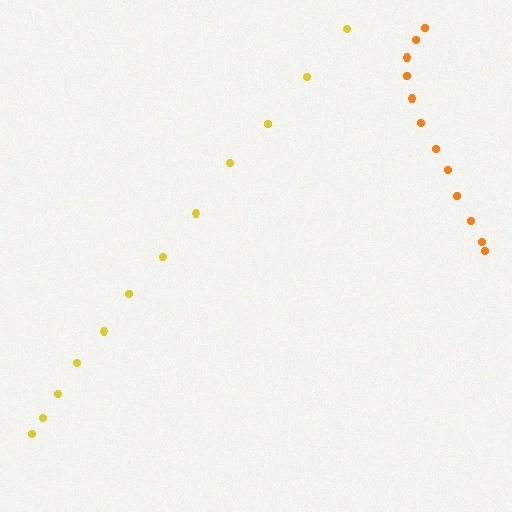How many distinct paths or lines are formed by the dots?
There are 2 distinct paths.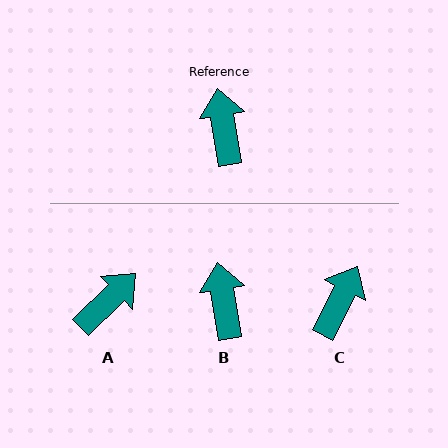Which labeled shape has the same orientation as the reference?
B.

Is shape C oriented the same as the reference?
No, it is off by about 36 degrees.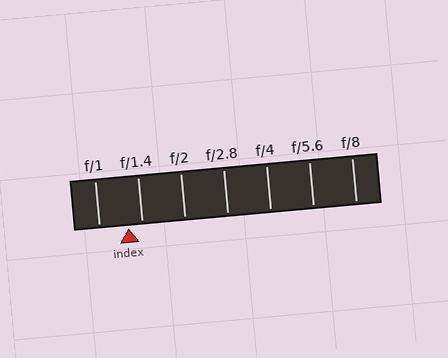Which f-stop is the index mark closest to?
The index mark is closest to f/1.4.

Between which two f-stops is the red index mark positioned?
The index mark is between f/1 and f/1.4.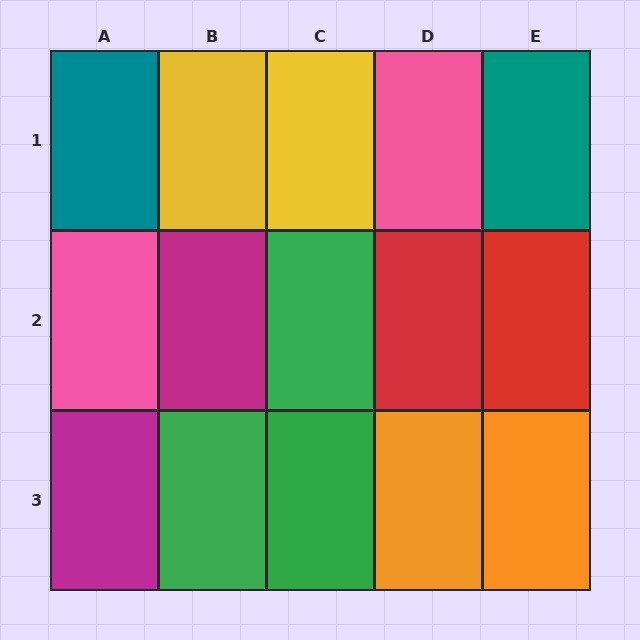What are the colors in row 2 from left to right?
Pink, magenta, green, red, red.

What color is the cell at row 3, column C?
Green.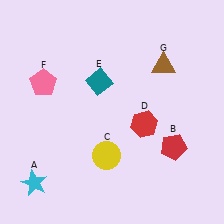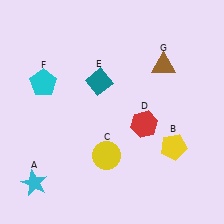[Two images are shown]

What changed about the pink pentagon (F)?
In Image 1, F is pink. In Image 2, it changed to cyan.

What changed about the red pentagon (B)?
In Image 1, B is red. In Image 2, it changed to yellow.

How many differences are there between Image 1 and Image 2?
There are 2 differences between the two images.